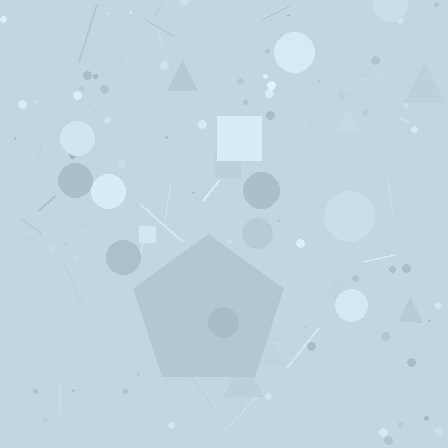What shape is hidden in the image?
A pentagon is hidden in the image.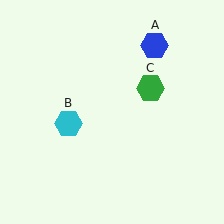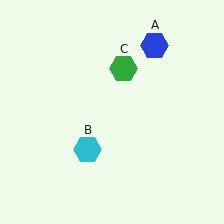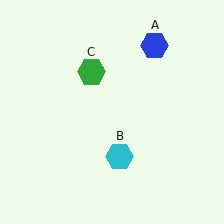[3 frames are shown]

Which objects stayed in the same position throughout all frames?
Blue hexagon (object A) remained stationary.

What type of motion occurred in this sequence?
The cyan hexagon (object B), green hexagon (object C) rotated counterclockwise around the center of the scene.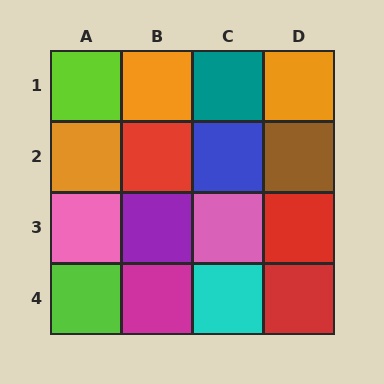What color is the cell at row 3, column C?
Pink.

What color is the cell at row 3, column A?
Pink.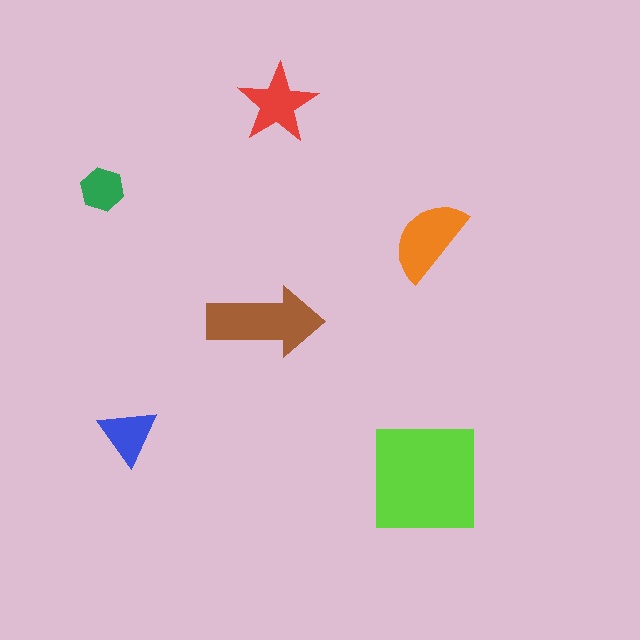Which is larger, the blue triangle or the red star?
The red star.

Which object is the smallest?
The green hexagon.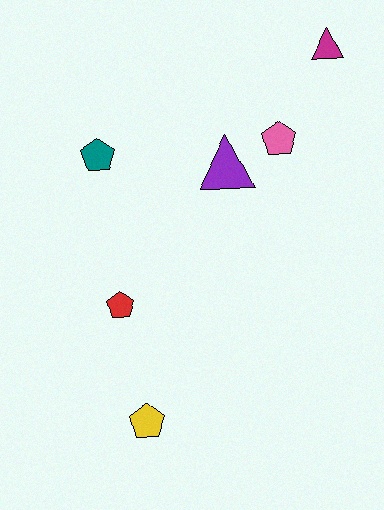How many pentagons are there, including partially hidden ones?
There are 4 pentagons.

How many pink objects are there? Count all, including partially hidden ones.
There is 1 pink object.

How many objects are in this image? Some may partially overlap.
There are 6 objects.